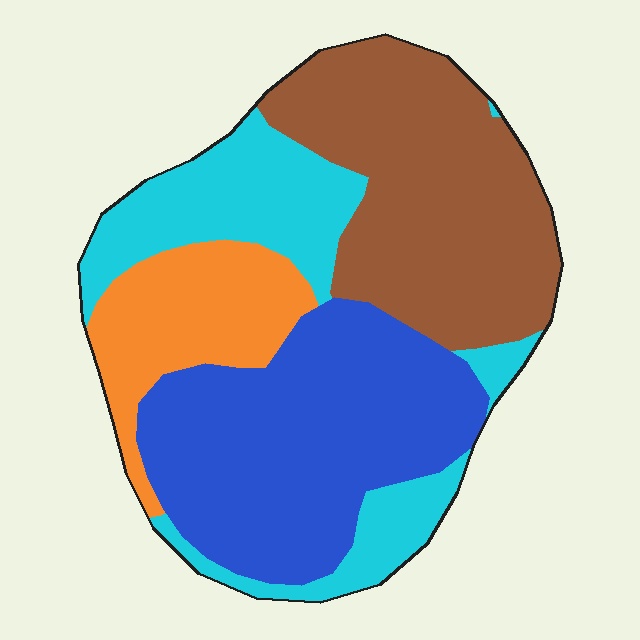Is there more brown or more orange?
Brown.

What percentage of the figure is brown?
Brown takes up about one third (1/3) of the figure.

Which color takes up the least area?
Orange, at roughly 15%.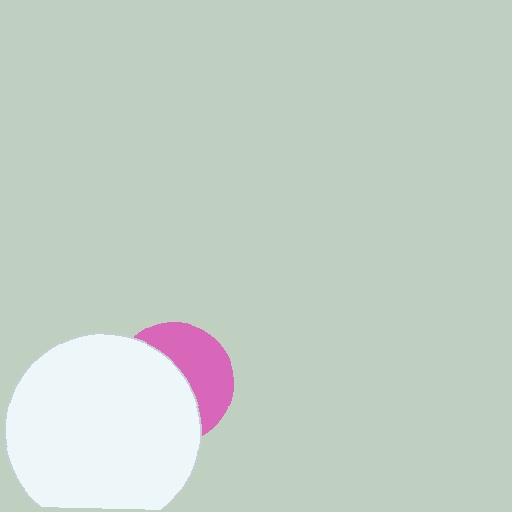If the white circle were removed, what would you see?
You would see the complete pink circle.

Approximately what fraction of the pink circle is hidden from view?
Roughly 57% of the pink circle is hidden behind the white circle.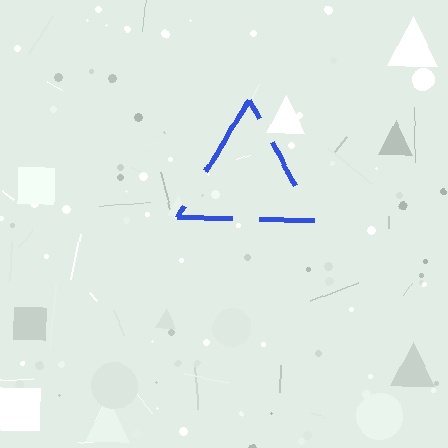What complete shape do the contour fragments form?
The contour fragments form a triangle.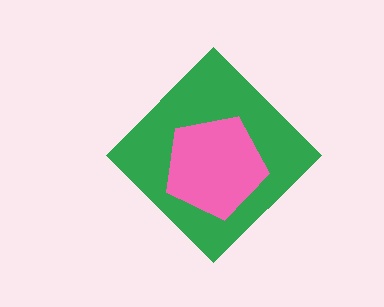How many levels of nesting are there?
2.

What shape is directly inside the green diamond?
The pink pentagon.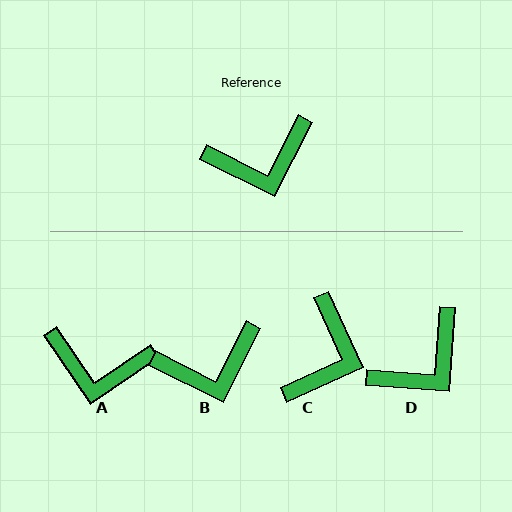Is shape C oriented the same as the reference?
No, it is off by about 51 degrees.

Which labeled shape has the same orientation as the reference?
B.